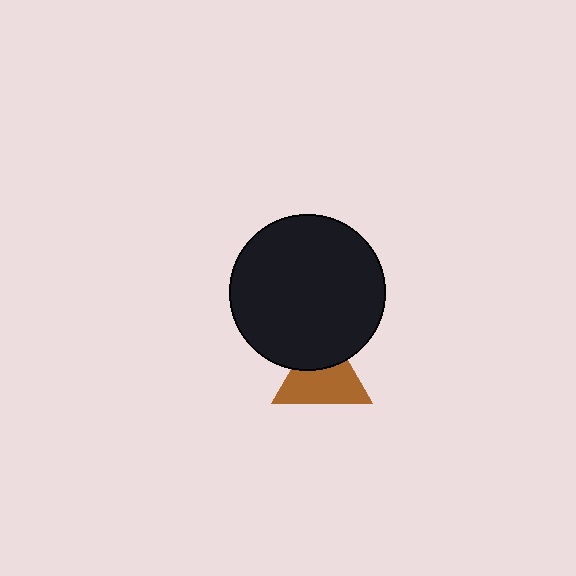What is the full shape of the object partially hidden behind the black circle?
The partially hidden object is a brown triangle.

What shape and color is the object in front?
The object in front is a black circle.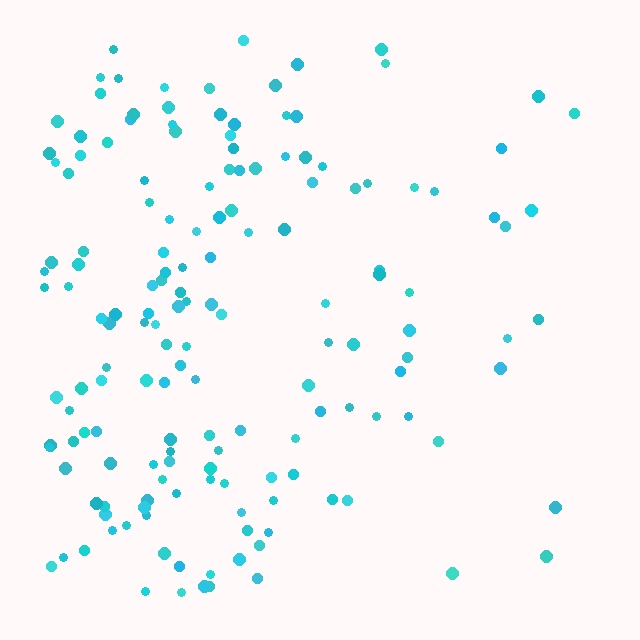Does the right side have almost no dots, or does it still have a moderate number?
Still a moderate number, just noticeably fewer than the left.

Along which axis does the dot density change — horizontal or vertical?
Horizontal.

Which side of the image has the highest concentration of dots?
The left.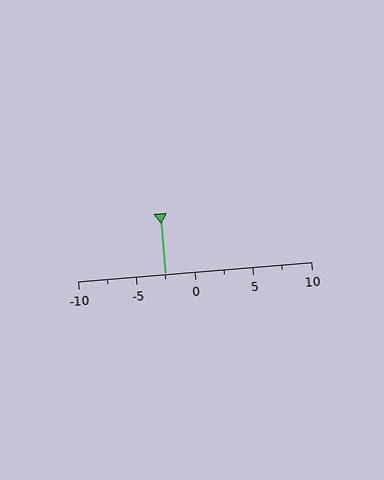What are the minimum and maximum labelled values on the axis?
The axis runs from -10 to 10.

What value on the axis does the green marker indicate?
The marker indicates approximately -2.5.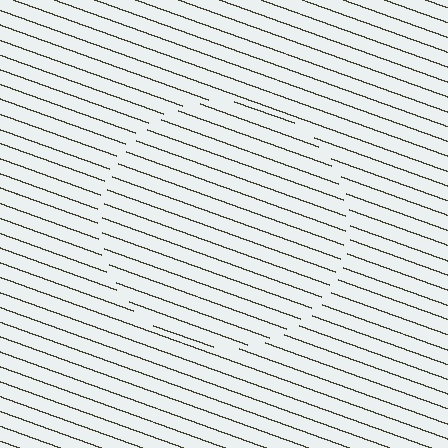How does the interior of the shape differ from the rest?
The interior of the shape contains the same grating, shifted by half a period — the contour is defined by the phase discontinuity where line-ends from the inner and outer gratings abut.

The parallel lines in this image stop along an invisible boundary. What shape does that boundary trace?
An illusory circle. The interior of the shape contains the same grating, shifted by half a period — the contour is defined by the phase discontinuity where line-ends from the inner and outer gratings abut.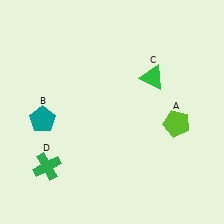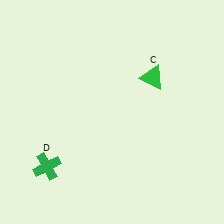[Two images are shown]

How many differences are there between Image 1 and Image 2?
There are 2 differences between the two images.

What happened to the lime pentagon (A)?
The lime pentagon (A) was removed in Image 2. It was in the bottom-right area of Image 1.